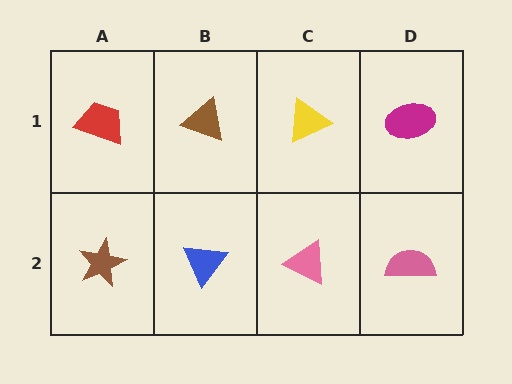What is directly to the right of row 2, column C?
A pink semicircle.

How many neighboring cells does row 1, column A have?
2.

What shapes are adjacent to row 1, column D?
A pink semicircle (row 2, column D), a yellow triangle (row 1, column C).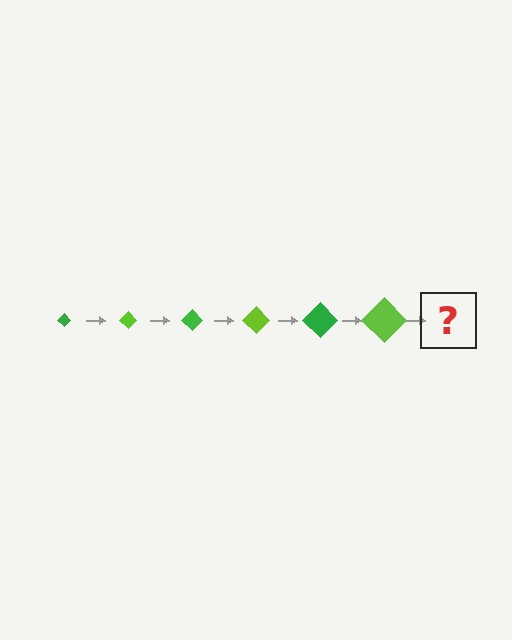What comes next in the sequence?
The next element should be a green diamond, larger than the previous one.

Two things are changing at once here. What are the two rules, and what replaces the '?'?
The two rules are that the diamond grows larger each step and the color cycles through green and lime. The '?' should be a green diamond, larger than the previous one.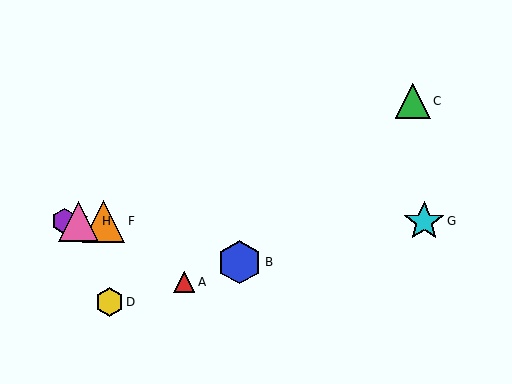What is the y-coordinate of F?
Object F is at y≈221.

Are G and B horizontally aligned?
No, G is at y≈221 and B is at y≈262.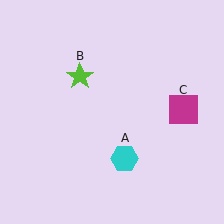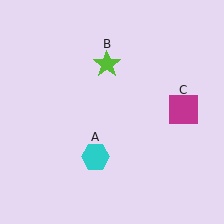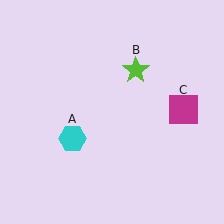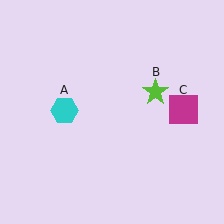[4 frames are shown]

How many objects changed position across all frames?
2 objects changed position: cyan hexagon (object A), lime star (object B).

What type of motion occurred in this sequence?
The cyan hexagon (object A), lime star (object B) rotated clockwise around the center of the scene.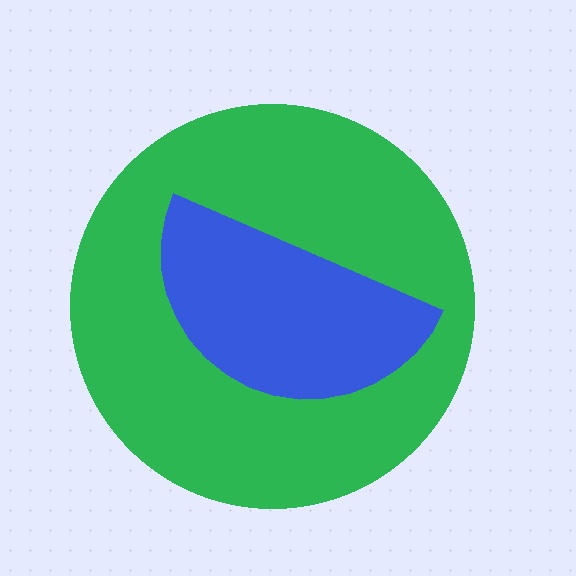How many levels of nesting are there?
2.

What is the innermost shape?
The blue semicircle.